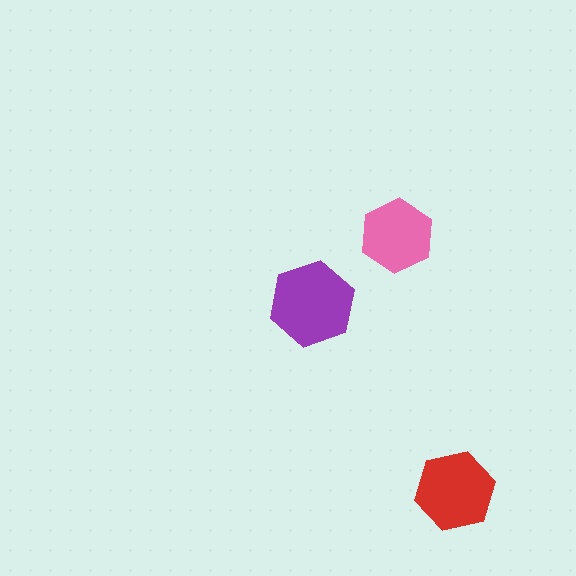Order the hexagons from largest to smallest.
the purple one, the red one, the pink one.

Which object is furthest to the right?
The red hexagon is rightmost.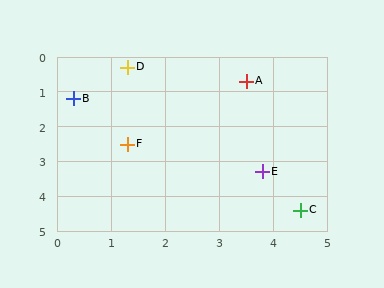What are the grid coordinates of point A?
Point A is at approximately (3.5, 0.7).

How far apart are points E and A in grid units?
Points E and A are about 2.6 grid units apart.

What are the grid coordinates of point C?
Point C is at approximately (4.5, 4.4).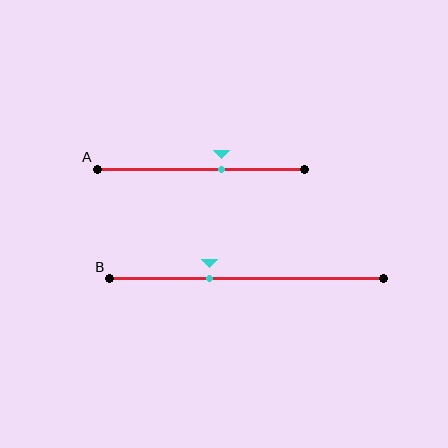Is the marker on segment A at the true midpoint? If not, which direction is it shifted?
No, the marker on segment A is shifted to the right by about 10% of the segment length.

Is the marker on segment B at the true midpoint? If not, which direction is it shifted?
No, the marker on segment B is shifted to the left by about 14% of the segment length.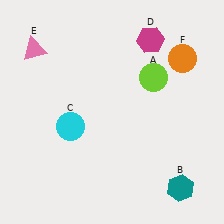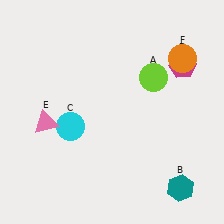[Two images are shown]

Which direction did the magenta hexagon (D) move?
The magenta hexagon (D) moved right.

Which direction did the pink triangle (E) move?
The pink triangle (E) moved down.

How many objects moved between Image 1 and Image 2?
2 objects moved between the two images.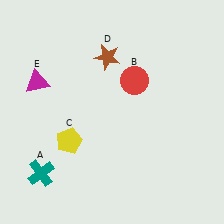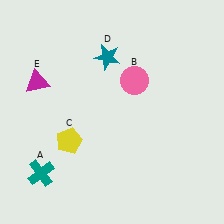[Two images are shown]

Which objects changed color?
B changed from red to pink. D changed from brown to teal.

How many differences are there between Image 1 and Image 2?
There are 2 differences between the two images.